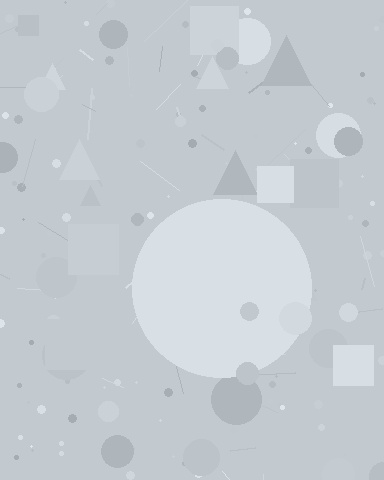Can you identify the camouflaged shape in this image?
The camouflaged shape is a circle.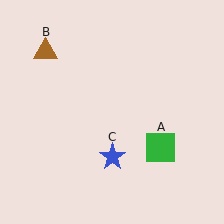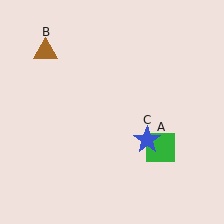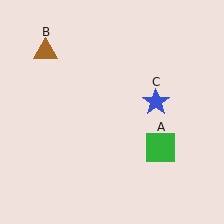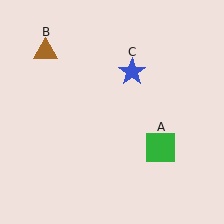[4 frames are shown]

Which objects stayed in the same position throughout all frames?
Green square (object A) and brown triangle (object B) remained stationary.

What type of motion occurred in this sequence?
The blue star (object C) rotated counterclockwise around the center of the scene.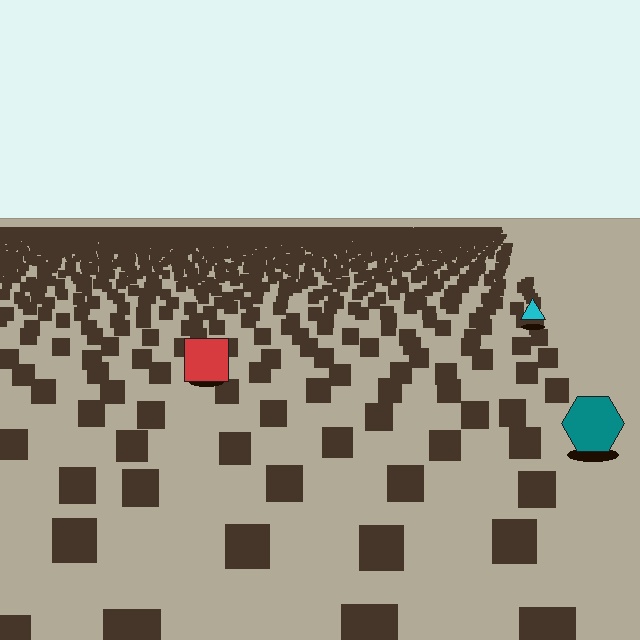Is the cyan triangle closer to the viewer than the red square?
No. The red square is closer — you can tell from the texture gradient: the ground texture is coarser near it.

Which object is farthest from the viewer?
The cyan triangle is farthest from the viewer. It appears smaller and the ground texture around it is denser.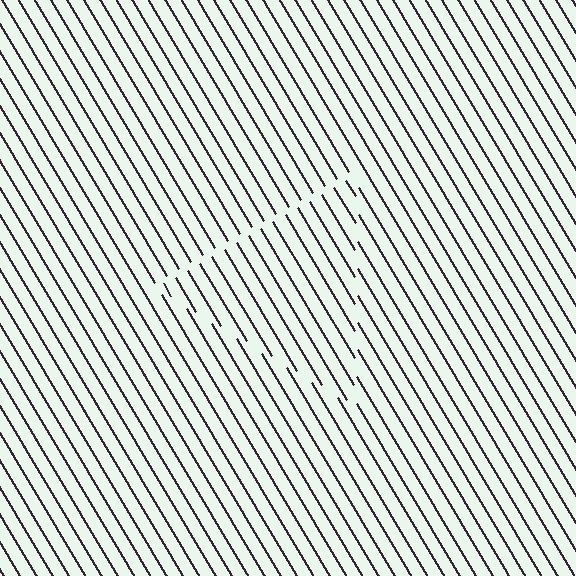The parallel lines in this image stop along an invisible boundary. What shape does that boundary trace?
An illusory triangle. The interior of the shape contains the same grating, shifted by half a period — the contour is defined by the phase discontinuity where line-ends from the inner and outer gratings abut.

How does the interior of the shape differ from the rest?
The interior of the shape contains the same grating, shifted by half a period — the contour is defined by the phase discontinuity where line-ends from the inner and outer gratings abut.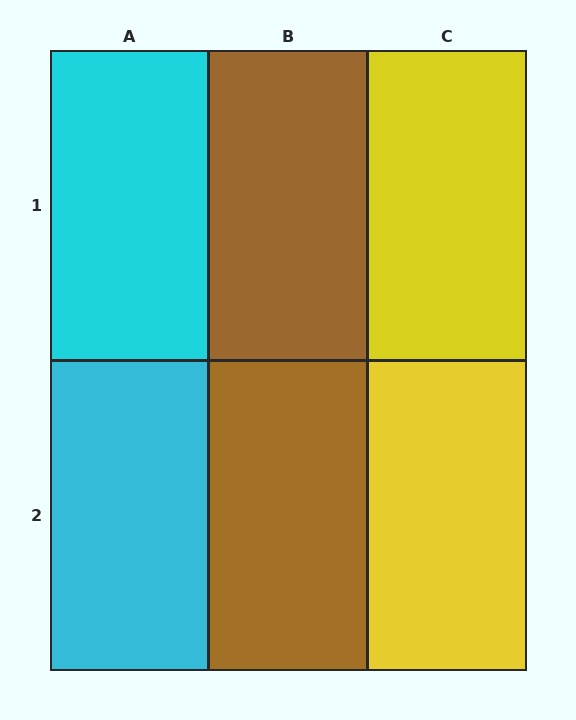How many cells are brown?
2 cells are brown.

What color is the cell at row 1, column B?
Brown.